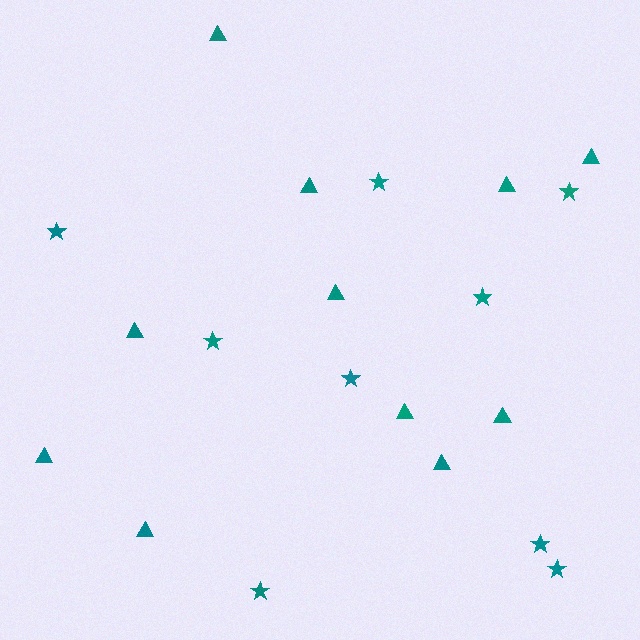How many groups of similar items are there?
There are 2 groups: one group of stars (9) and one group of triangles (11).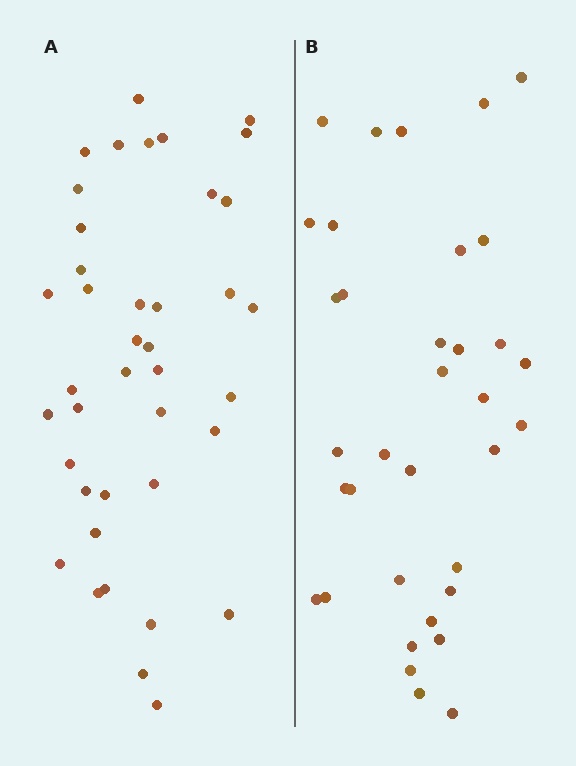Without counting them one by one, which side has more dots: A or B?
Region A (the left region) has more dots.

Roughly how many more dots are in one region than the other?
Region A has about 5 more dots than region B.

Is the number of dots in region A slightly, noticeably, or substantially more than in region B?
Region A has only slightly more — the two regions are fairly close. The ratio is roughly 1.1 to 1.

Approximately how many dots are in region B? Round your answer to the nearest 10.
About 40 dots. (The exact count is 35, which rounds to 40.)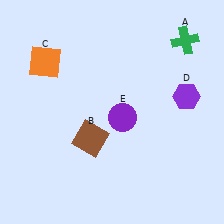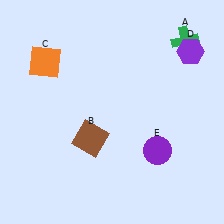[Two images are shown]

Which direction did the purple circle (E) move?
The purple circle (E) moved right.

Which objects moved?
The objects that moved are: the purple hexagon (D), the purple circle (E).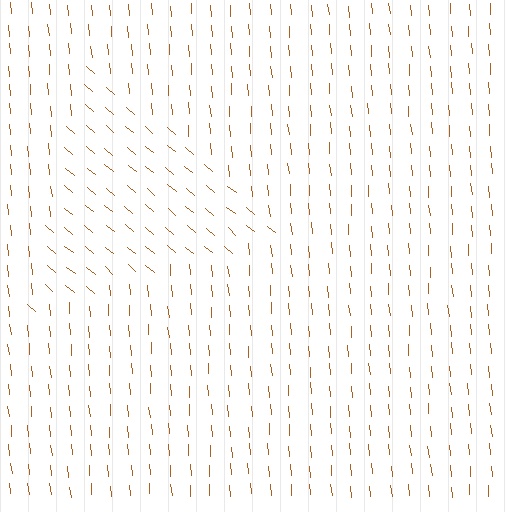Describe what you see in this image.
The image is filled with small brown line segments. A triangle region in the image has lines oriented differently from the surrounding lines, creating a visible texture boundary.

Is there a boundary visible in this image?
Yes, there is a texture boundary formed by a change in line orientation.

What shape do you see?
I see a triangle.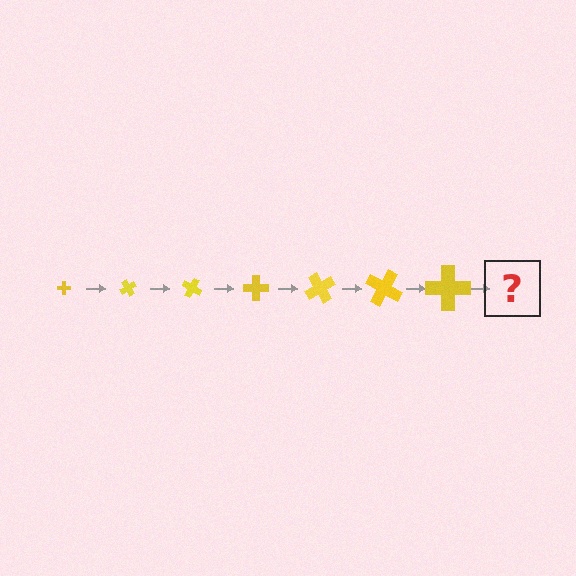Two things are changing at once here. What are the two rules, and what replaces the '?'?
The two rules are that the cross grows larger each step and it rotates 60 degrees each step. The '?' should be a cross, larger than the previous one and rotated 420 degrees from the start.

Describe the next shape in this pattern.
It should be a cross, larger than the previous one and rotated 420 degrees from the start.